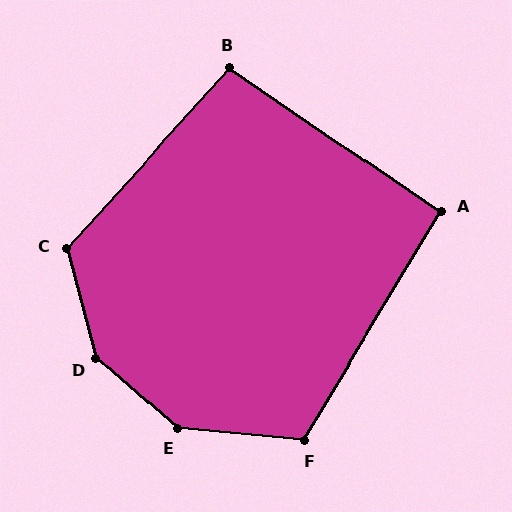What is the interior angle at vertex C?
Approximately 123 degrees (obtuse).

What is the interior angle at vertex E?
Approximately 144 degrees (obtuse).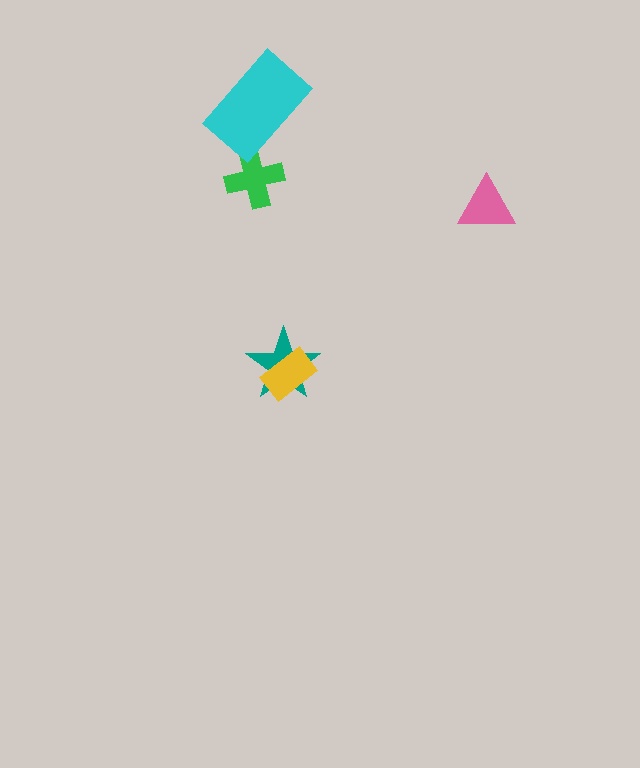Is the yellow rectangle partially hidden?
No, no other shape covers it.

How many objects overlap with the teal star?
1 object overlaps with the teal star.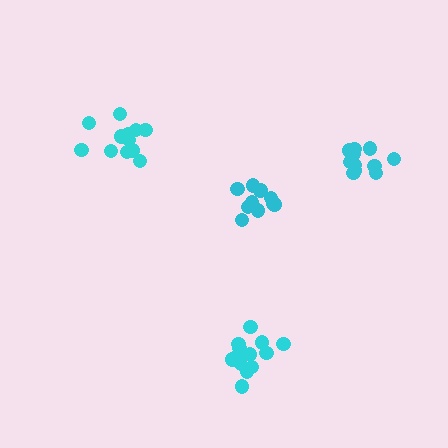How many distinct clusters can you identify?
There are 4 distinct clusters.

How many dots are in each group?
Group 1: 13 dots, Group 2: 10 dots, Group 3: 12 dots, Group 4: 12 dots (47 total).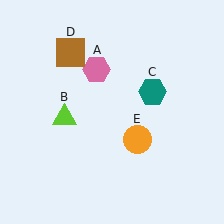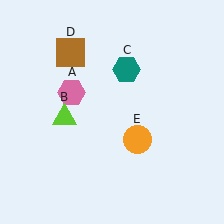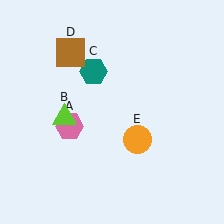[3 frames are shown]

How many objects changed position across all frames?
2 objects changed position: pink hexagon (object A), teal hexagon (object C).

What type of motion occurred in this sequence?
The pink hexagon (object A), teal hexagon (object C) rotated counterclockwise around the center of the scene.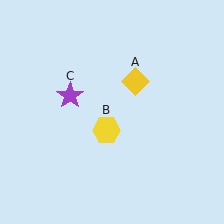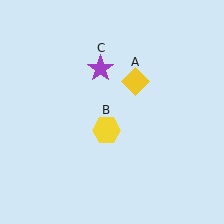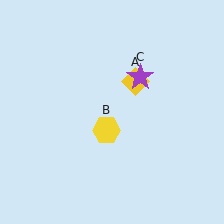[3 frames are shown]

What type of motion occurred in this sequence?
The purple star (object C) rotated clockwise around the center of the scene.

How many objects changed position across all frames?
1 object changed position: purple star (object C).